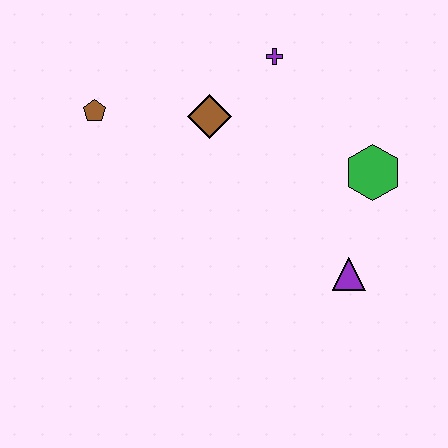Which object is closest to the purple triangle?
The green hexagon is closest to the purple triangle.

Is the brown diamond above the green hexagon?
Yes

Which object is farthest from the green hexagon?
The brown pentagon is farthest from the green hexagon.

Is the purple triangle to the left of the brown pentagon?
No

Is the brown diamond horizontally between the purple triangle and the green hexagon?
No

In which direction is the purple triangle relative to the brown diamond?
The purple triangle is below the brown diamond.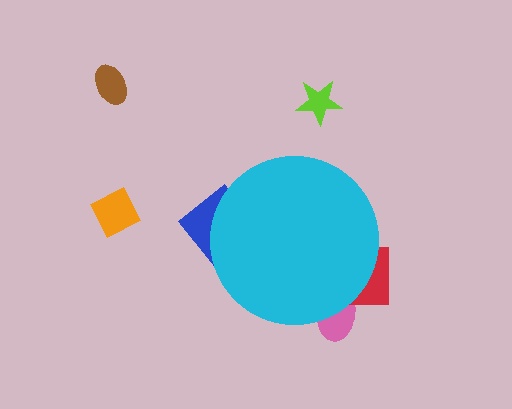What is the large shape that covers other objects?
A cyan circle.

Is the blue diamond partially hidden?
Yes, the blue diamond is partially hidden behind the cyan circle.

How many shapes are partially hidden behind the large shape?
3 shapes are partially hidden.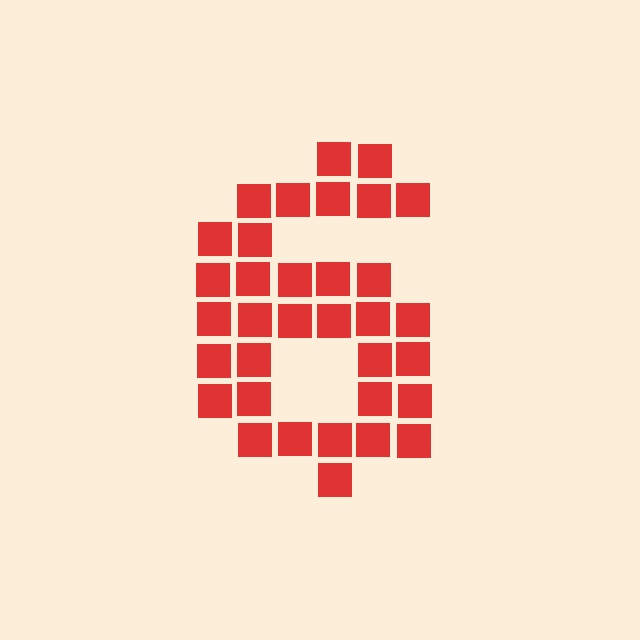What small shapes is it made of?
It is made of small squares.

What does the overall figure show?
The overall figure shows the digit 6.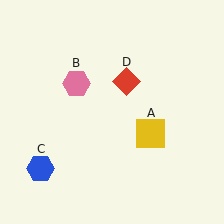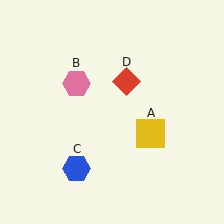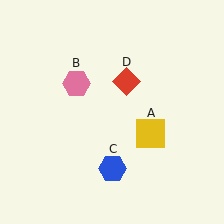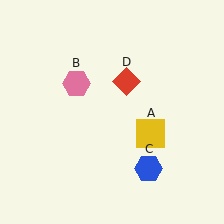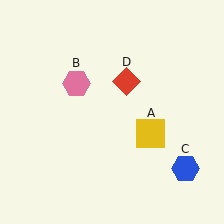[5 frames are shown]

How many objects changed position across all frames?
1 object changed position: blue hexagon (object C).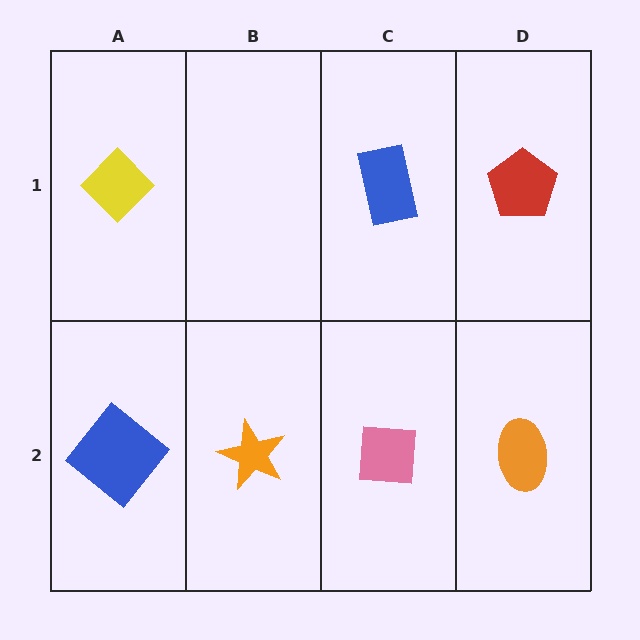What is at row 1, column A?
A yellow diamond.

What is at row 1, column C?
A blue rectangle.